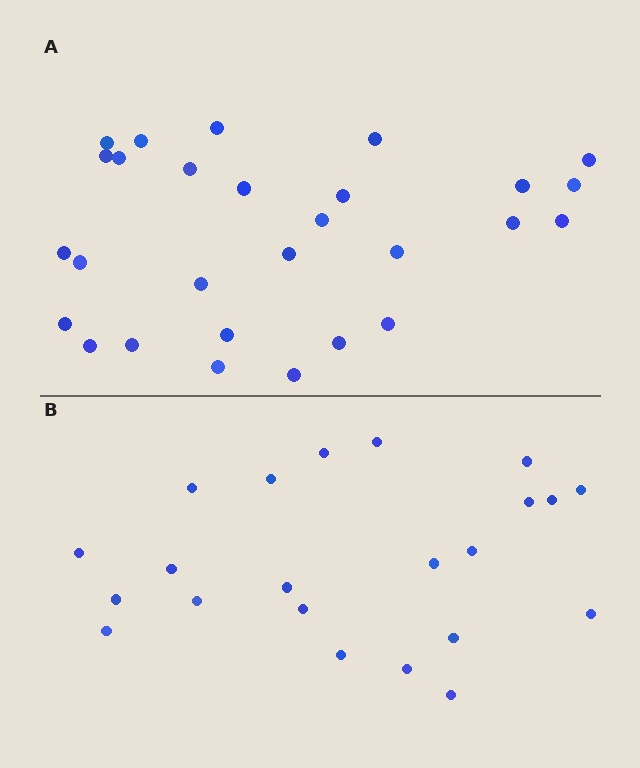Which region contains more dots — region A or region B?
Region A (the top region) has more dots.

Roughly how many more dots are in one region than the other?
Region A has about 6 more dots than region B.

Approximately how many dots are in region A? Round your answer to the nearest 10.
About 30 dots. (The exact count is 28, which rounds to 30.)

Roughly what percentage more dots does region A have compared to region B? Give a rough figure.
About 25% more.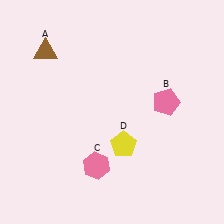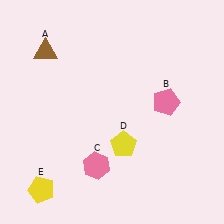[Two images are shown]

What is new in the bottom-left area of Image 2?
A yellow pentagon (E) was added in the bottom-left area of Image 2.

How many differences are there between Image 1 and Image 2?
There is 1 difference between the two images.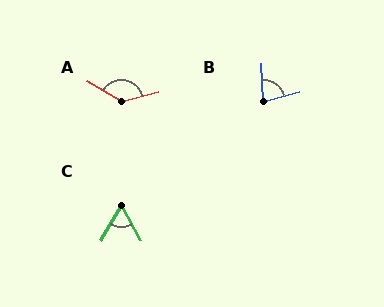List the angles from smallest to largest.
C (59°), B (76°), A (133°).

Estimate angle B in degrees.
Approximately 76 degrees.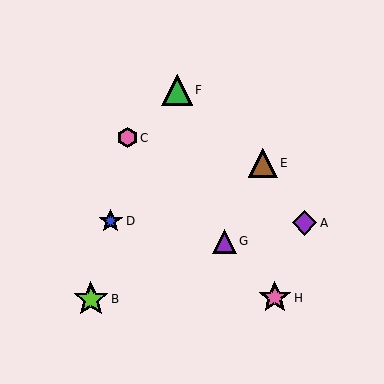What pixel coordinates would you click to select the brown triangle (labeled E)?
Click at (263, 163) to select the brown triangle E.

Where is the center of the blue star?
The center of the blue star is at (111, 221).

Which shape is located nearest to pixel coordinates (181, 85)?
The green triangle (labeled F) at (177, 90) is nearest to that location.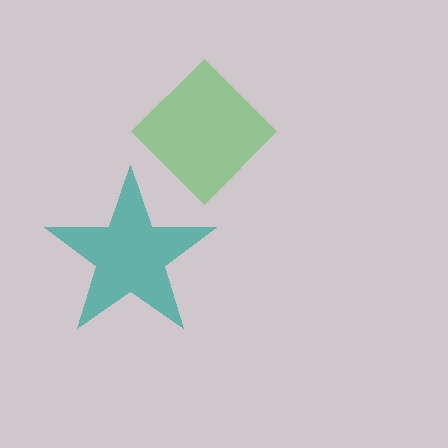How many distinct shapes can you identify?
There are 2 distinct shapes: a green diamond, a teal star.